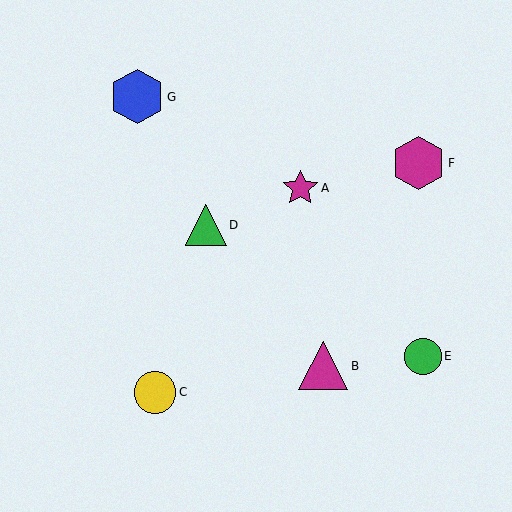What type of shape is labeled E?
Shape E is a green circle.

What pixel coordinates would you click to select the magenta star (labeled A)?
Click at (300, 188) to select the magenta star A.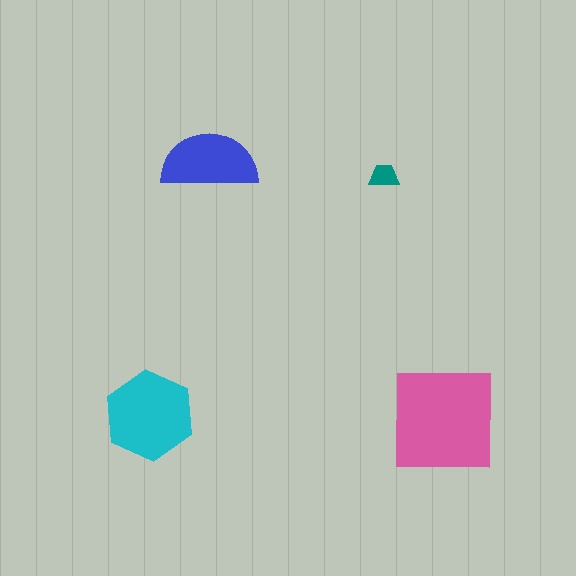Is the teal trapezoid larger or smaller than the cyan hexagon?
Smaller.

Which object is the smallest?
The teal trapezoid.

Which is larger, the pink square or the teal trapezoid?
The pink square.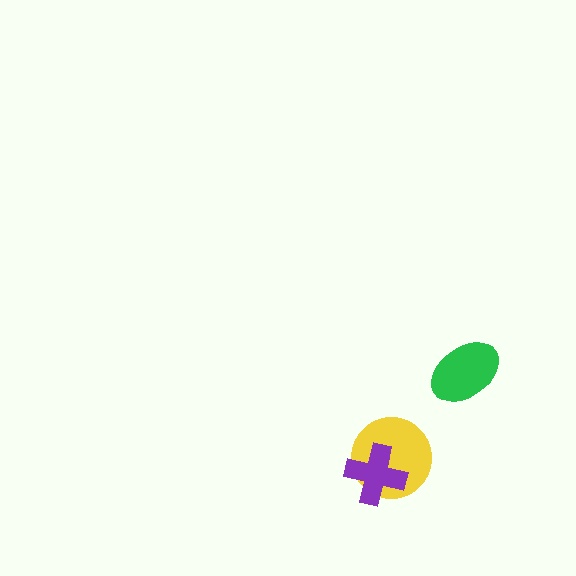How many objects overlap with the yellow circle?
1 object overlaps with the yellow circle.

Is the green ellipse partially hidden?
No, no other shape covers it.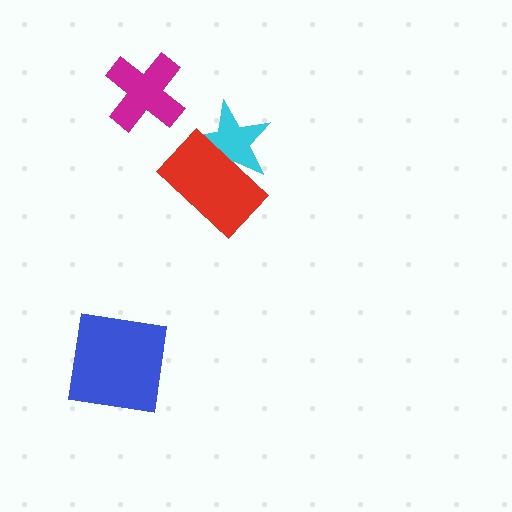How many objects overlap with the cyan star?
1 object overlaps with the cyan star.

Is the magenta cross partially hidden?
No, no other shape covers it.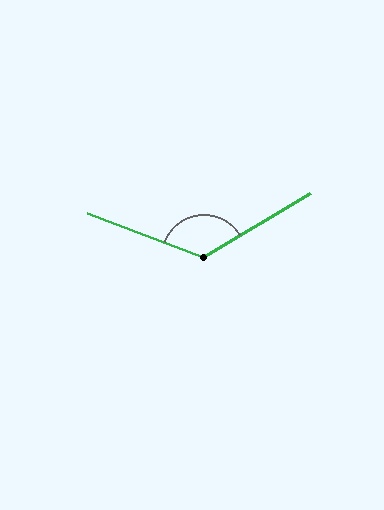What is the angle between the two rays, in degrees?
Approximately 128 degrees.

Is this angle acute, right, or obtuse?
It is obtuse.